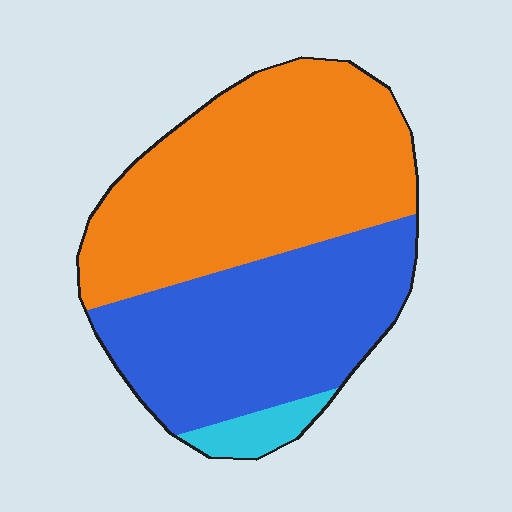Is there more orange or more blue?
Orange.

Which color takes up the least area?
Cyan, at roughly 5%.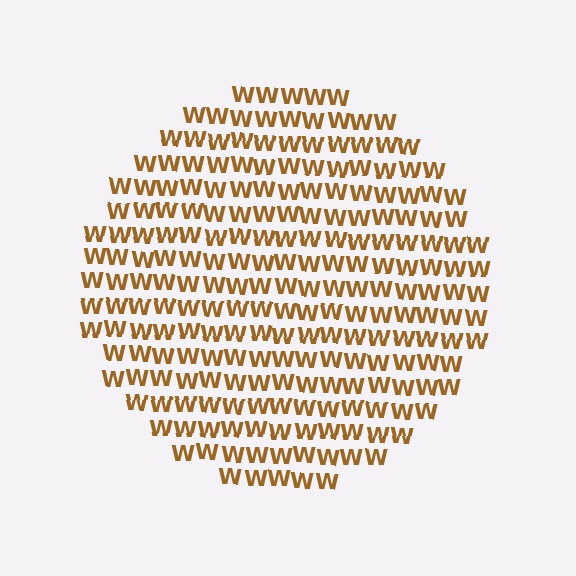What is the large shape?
The large shape is a circle.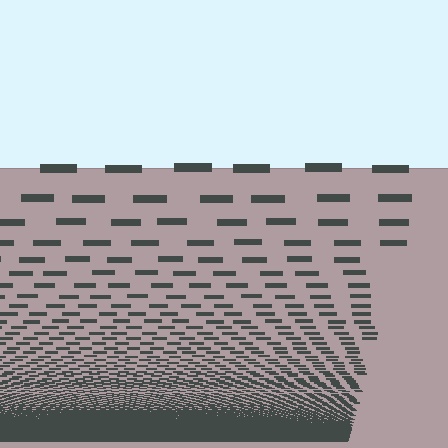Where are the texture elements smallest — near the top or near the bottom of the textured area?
Near the bottom.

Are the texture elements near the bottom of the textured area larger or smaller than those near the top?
Smaller. The gradient is inverted — elements near the bottom are smaller and denser.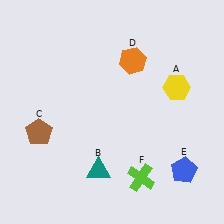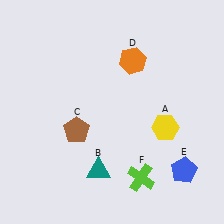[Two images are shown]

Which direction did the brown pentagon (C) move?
The brown pentagon (C) moved right.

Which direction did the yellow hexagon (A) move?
The yellow hexagon (A) moved down.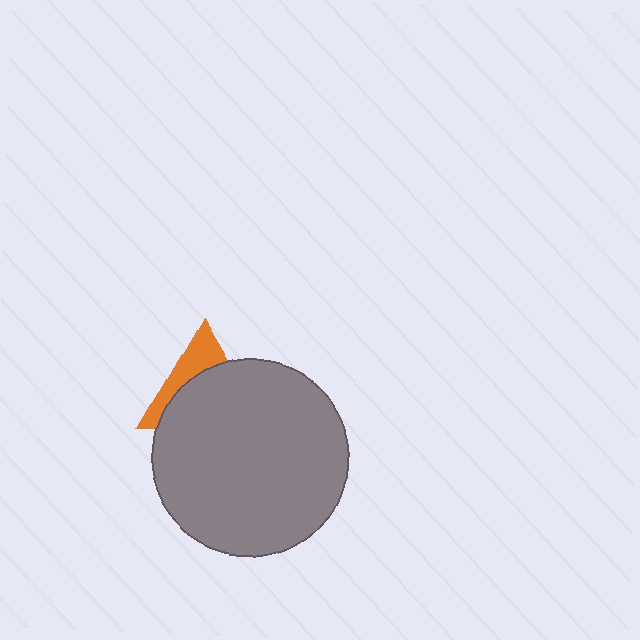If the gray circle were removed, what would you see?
You would see the complete orange triangle.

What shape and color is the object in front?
The object in front is a gray circle.